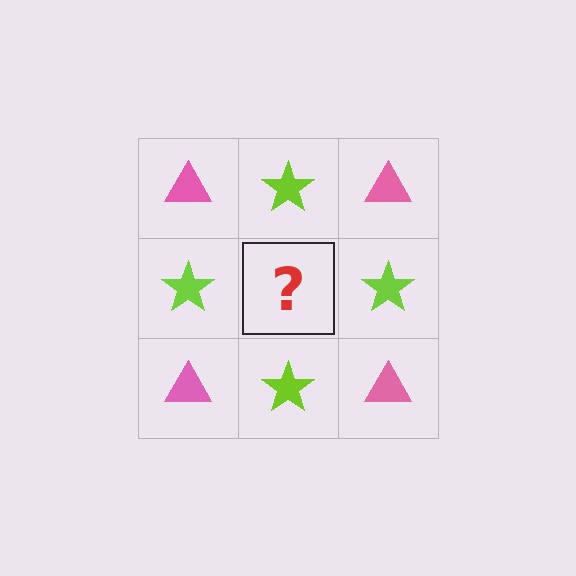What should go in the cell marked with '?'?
The missing cell should contain a pink triangle.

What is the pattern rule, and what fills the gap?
The rule is that it alternates pink triangle and lime star in a checkerboard pattern. The gap should be filled with a pink triangle.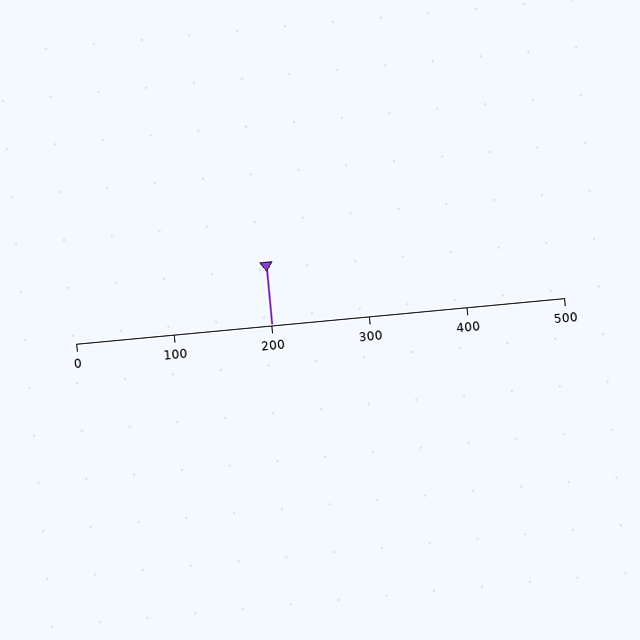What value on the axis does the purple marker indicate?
The marker indicates approximately 200.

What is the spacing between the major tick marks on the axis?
The major ticks are spaced 100 apart.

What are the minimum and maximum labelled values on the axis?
The axis runs from 0 to 500.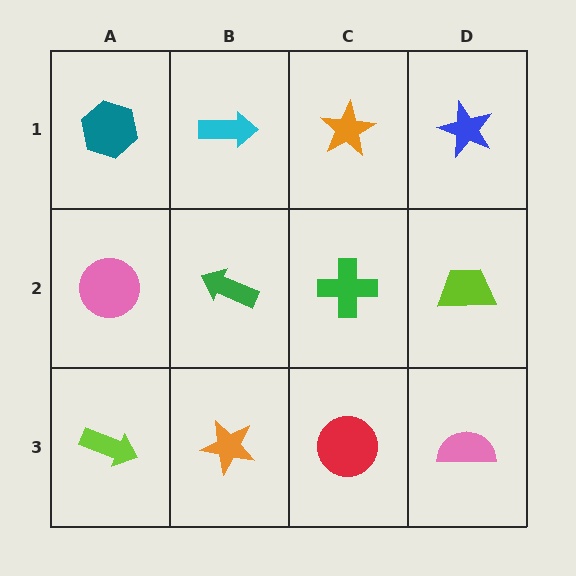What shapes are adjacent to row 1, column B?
A green arrow (row 2, column B), a teal hexagon (row 1, column A), an orange star (row 1, column C).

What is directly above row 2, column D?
A blue star.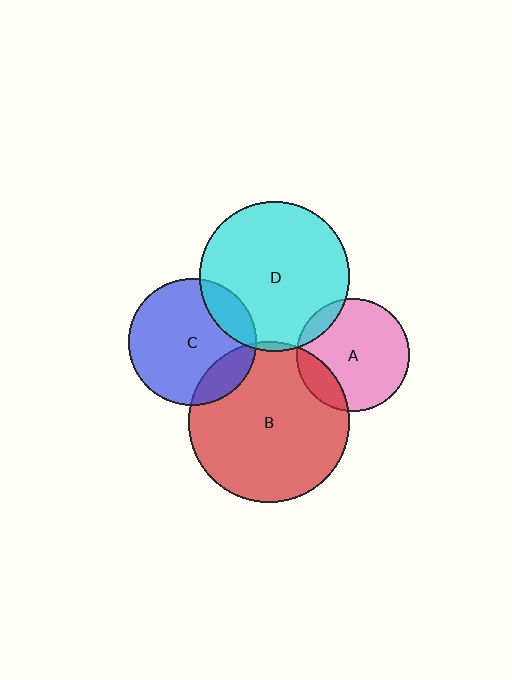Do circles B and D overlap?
Yes.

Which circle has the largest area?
Circle B (red).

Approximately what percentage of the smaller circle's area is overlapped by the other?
Approximately 5%.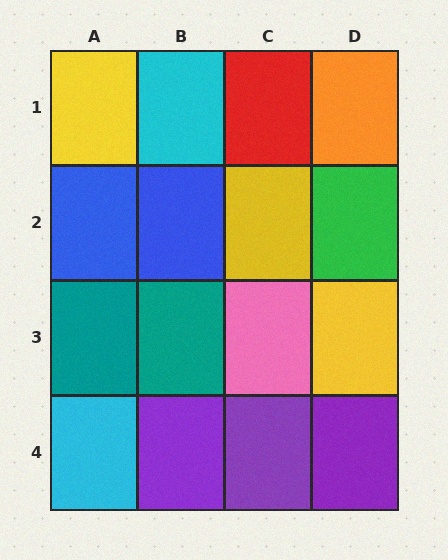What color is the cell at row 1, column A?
Yellow.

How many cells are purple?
3 cells are purple.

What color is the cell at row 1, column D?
Orange.